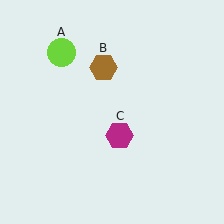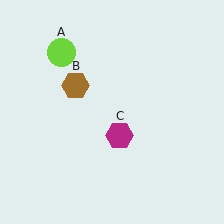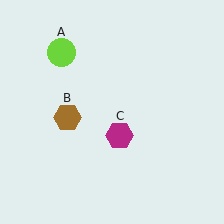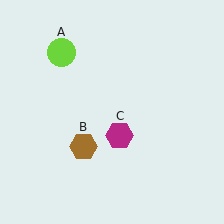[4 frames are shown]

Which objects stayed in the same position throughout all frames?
Lime circle (object A) and magenta hexagon (object C) remained stationary.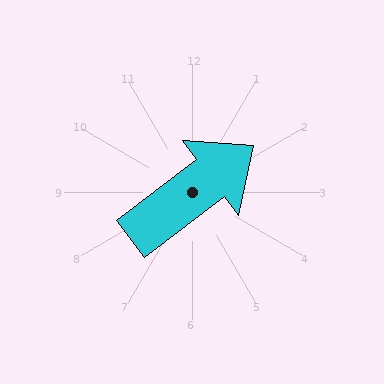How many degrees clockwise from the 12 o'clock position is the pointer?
Approximately 53 degrees.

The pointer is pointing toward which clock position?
Roughly 2 o'clock.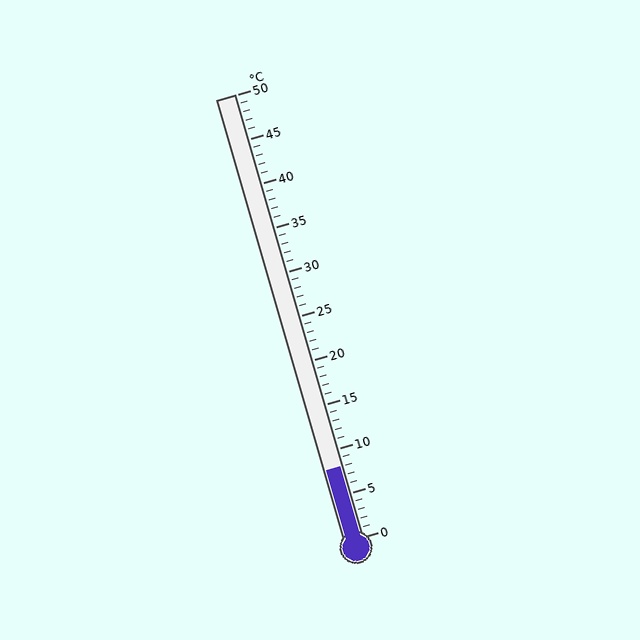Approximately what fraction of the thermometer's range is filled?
The thermometer is filled to approximately 15% of its range.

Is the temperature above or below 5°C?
The temperature is above 5°C.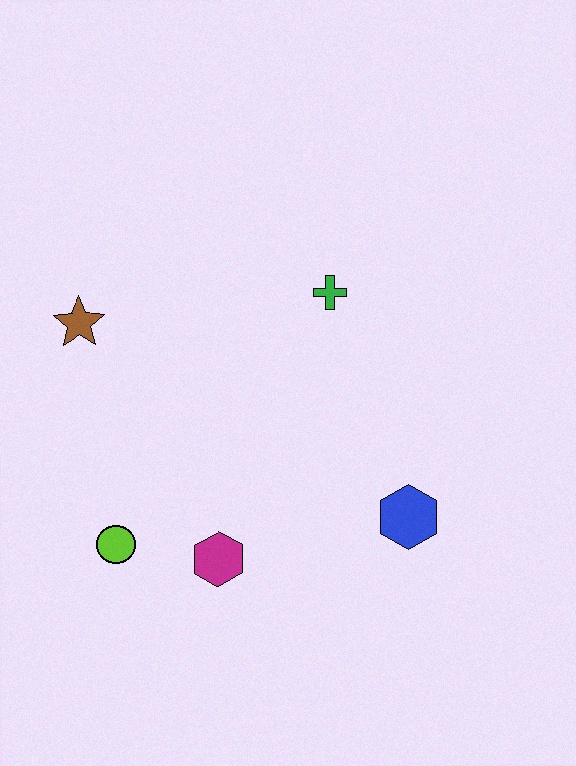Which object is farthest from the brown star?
The blue hexagon is farthest from the brown star.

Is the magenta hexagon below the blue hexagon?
Yes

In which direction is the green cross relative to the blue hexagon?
The green cross is above the blue hexagon.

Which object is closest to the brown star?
The lime circle is closest to the brown star.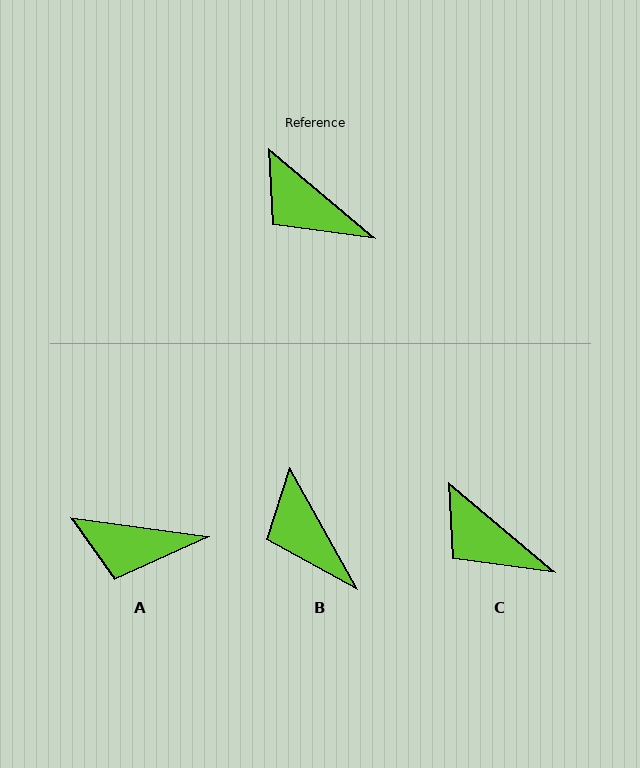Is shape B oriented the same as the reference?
No, it is off by about 21 degrees.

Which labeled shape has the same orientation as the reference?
C.